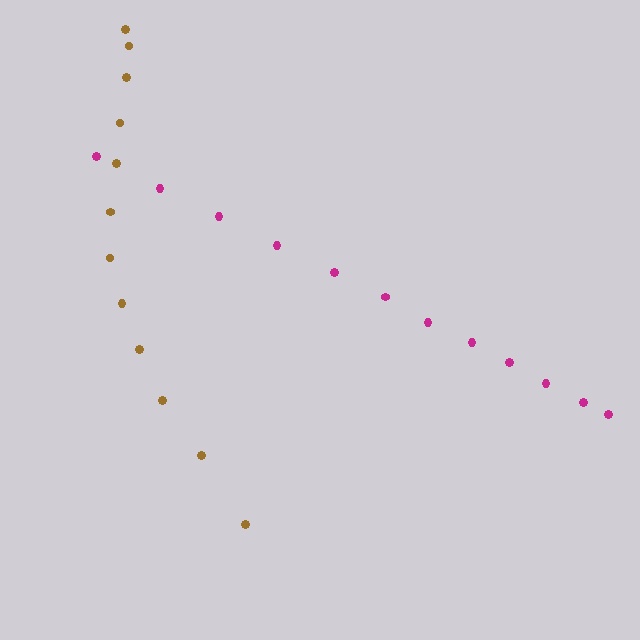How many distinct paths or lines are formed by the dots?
There are 2 distinct paths.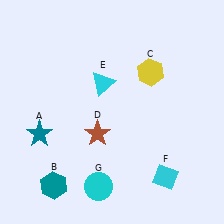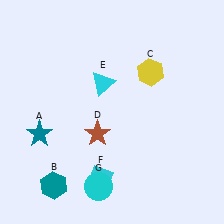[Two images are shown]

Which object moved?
The cyan diamond (F) moved left.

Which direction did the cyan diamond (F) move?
The cyan diamond (F) moved left.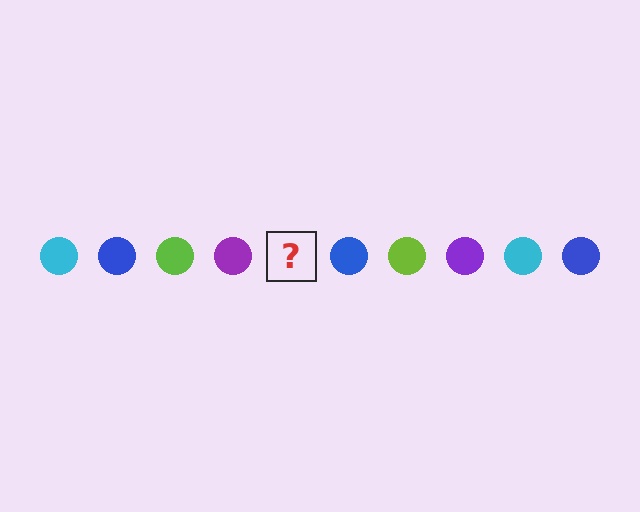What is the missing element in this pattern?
The missing element is a cyan circle.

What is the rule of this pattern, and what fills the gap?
The rule is that the pattern cycles through cyan, blue, lime, purple circles. The gap should be filled with a cyan circle.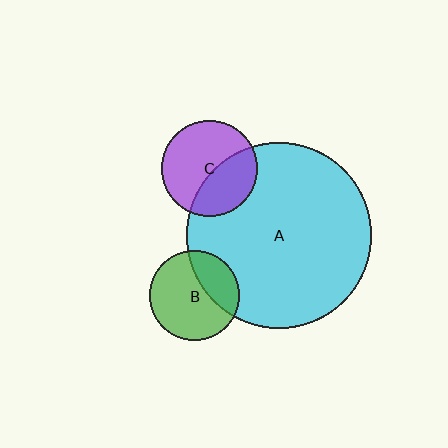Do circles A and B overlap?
Yes.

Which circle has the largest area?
Circle A (cyan).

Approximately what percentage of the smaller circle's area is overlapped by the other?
Approximately 30%.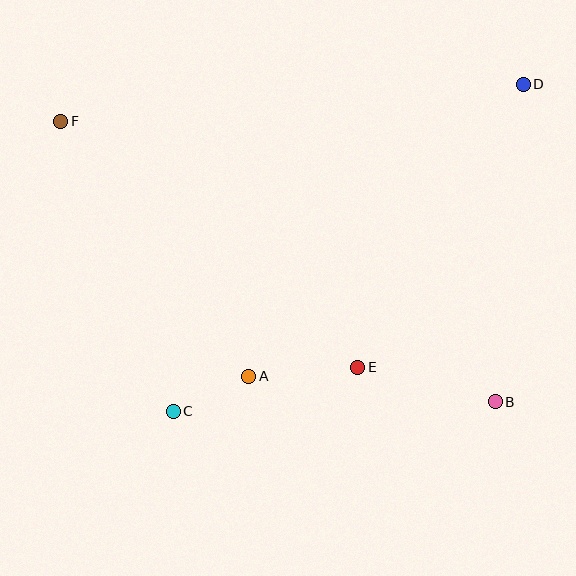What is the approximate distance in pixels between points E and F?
The distance between E and F is approximately 386 pixels.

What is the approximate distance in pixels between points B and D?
The distance between B and D is approximately 319 pixels.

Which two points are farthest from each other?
Points B and F are farthest from each other.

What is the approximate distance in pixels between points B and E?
The distance between B and E is approximately 142 pixels.